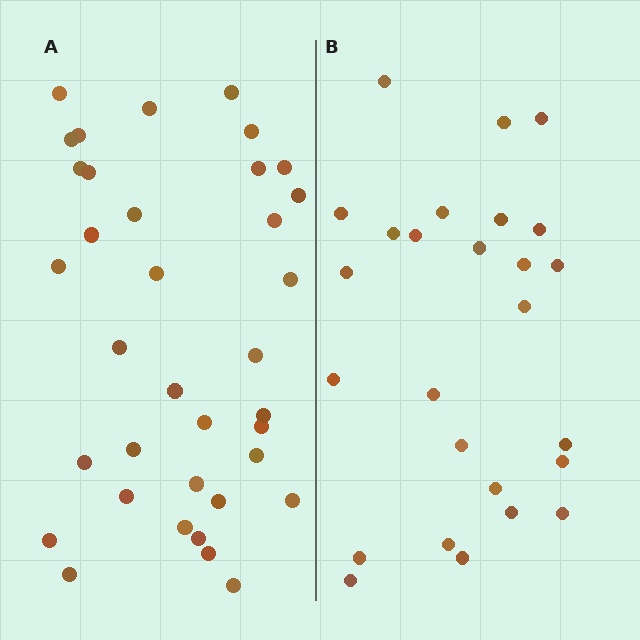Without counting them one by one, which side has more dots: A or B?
Region A (the left region) has more dots.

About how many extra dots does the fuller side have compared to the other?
Region A has roughly 10 or so more dots than region B.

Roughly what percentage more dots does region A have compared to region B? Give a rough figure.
About 40% more.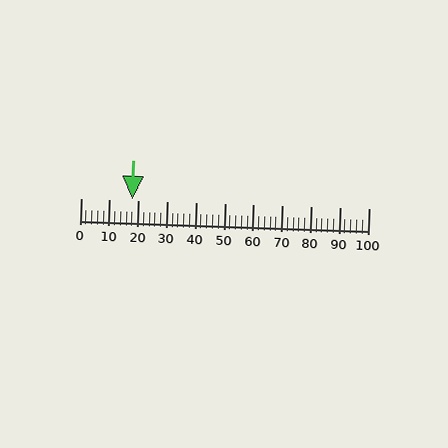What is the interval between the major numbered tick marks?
The major tick marks are spaced 10 units apart.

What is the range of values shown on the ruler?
The ruler shows values from 0 to 100.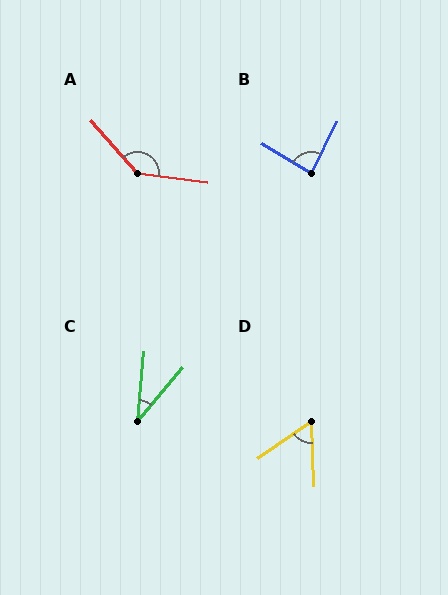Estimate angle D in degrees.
Approximately 57 degrees.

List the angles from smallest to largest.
C (35°), D (57°), B (85°), A (138°).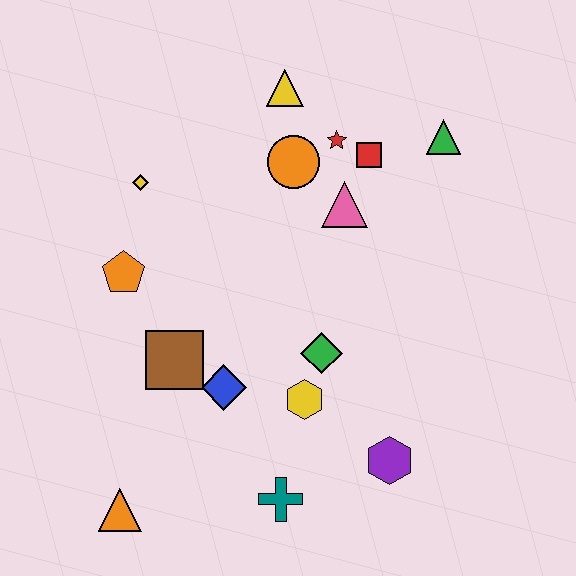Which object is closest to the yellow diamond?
The orange pentagon is closest to the yellow diamond.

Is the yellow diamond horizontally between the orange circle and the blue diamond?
No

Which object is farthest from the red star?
The orange triangle is farthest from the red star.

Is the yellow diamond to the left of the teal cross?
Yes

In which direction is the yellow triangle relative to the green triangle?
The yellow triangle is to the left of the green triangle.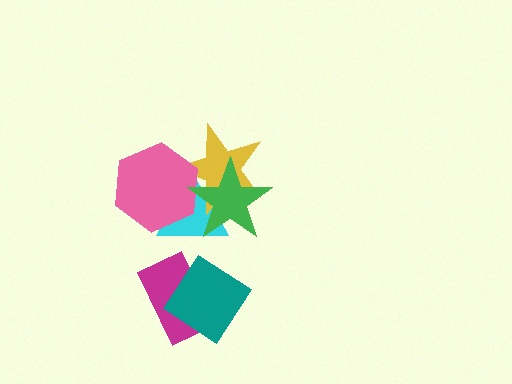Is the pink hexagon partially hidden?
Yes, it is partially covered by another shape.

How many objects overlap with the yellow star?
3 objects overlap with the yellow star.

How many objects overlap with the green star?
3 objects overlap with the green star.